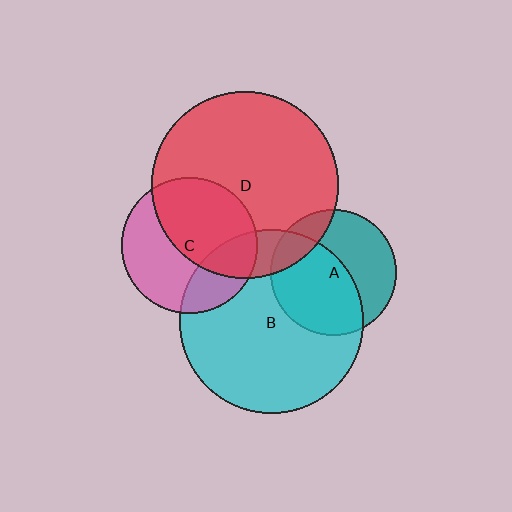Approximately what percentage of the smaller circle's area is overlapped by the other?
Approximately 50%.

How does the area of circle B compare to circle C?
Approximately 1.8 times.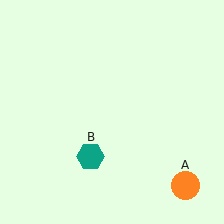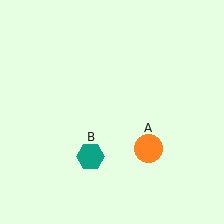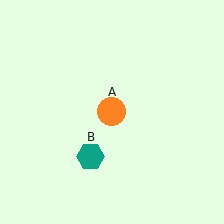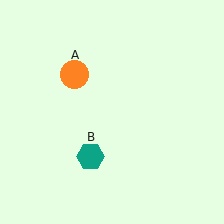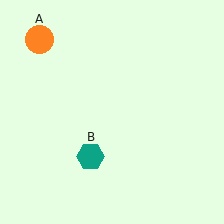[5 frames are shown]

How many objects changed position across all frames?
1 object changed position: orange circle (object A).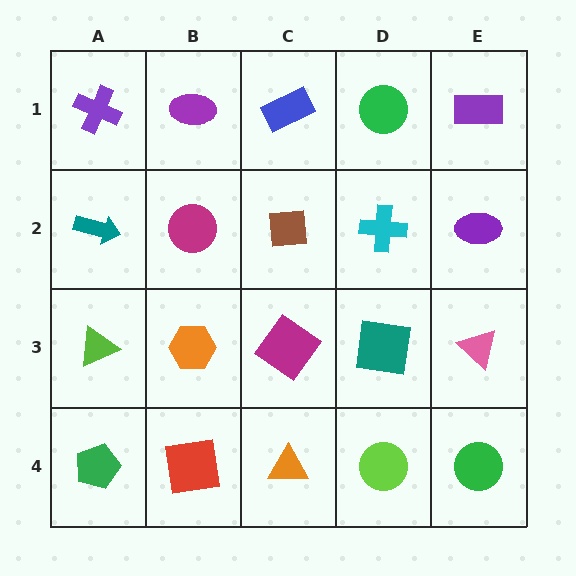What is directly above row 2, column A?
A purple cross.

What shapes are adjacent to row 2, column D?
A green circle (row 1, column D), a teal square (row 3, column D), a brown square (row 2, column C), a purple ellipse (row 2, column E).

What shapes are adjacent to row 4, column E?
A pink triangle (row 3, column E), a lime circle (row 4, column D).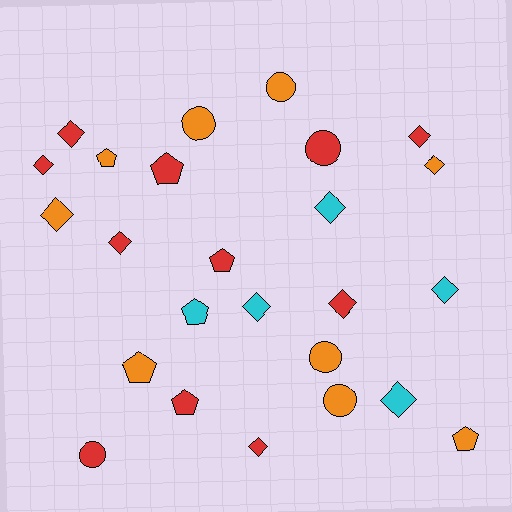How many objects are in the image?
There are 25 objects.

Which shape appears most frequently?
Diamond, with 12 objects.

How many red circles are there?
There are 2 red circles.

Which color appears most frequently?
Red, with 11 objects.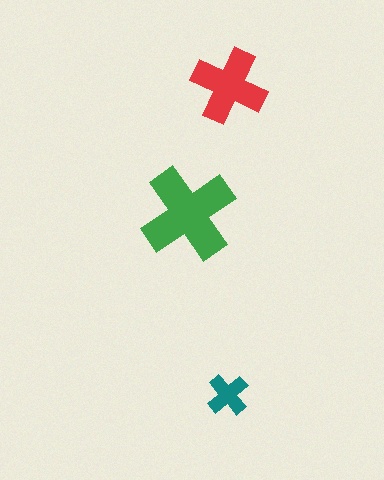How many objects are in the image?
There are 3 objects in the image.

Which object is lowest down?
The teal cross is bottommost.